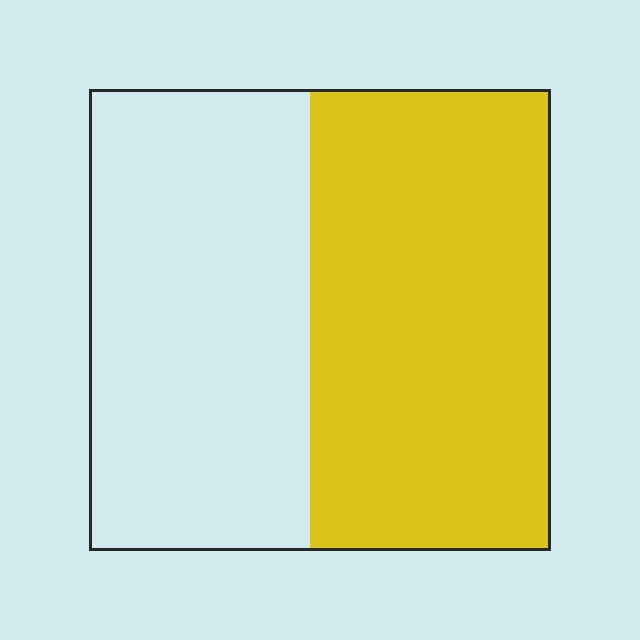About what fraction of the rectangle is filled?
About one half (1/2).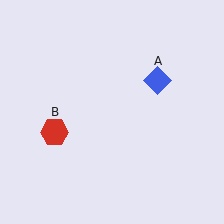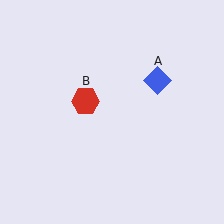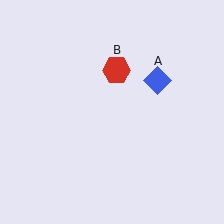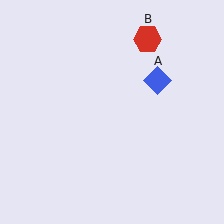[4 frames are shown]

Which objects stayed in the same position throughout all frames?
Blue diamond (object A) remained stationary.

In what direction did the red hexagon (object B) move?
The red hexagon (object B) moved up and to the right.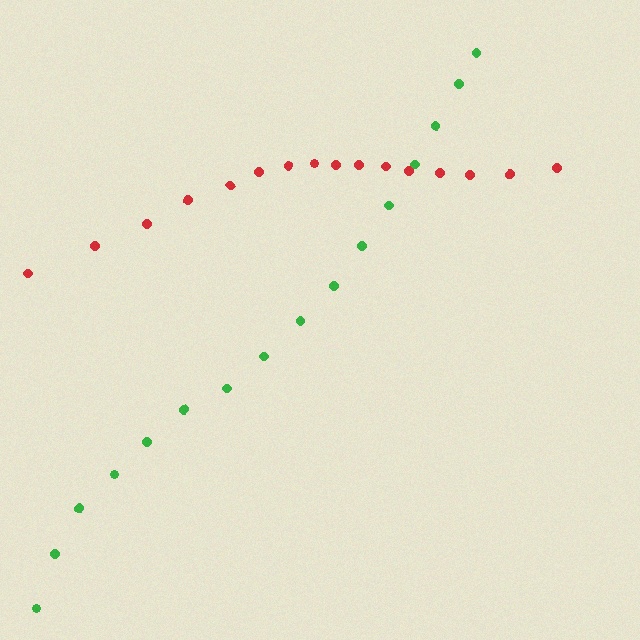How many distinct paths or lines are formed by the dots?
There are 2 distinct paths.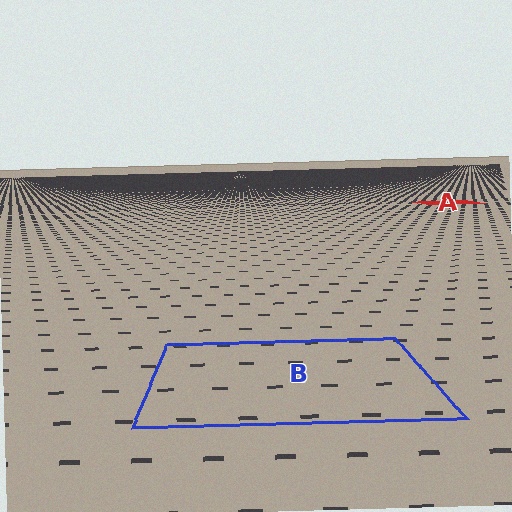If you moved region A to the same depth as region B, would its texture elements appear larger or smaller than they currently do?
They would appear larger. At a closer depth, the same texture elements are projected at a bigger on-screen size.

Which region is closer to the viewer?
Region B is closer. The texture elements there are larger and more spread out.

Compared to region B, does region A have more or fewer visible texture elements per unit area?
Region A has more texture elements per unit area — they are packed more densely because it is farther away.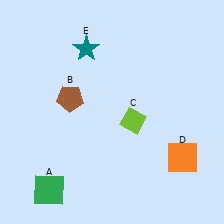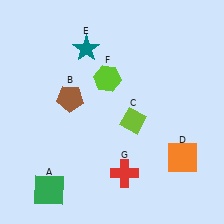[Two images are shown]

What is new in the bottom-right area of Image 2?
A red cross (G) was added in the bottom-right area of Image 2.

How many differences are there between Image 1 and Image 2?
There are 2 differences between the two images.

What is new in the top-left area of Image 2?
A lime hexagon (F) was added in the top-left area of Image 2.